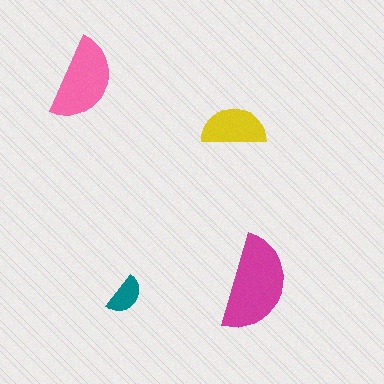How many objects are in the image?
There are 4 objects in the image.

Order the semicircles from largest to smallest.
the magenta one, the pink one, the yellow one, the teal one.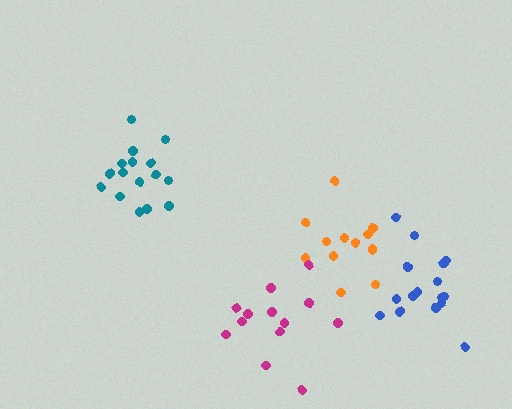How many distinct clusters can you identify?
There are 4 distinct clusters.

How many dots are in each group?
Group 1: 13 dots, Group 2: 13 dots, Group 3: 16 dots, Group 4: 16 dots (58 total).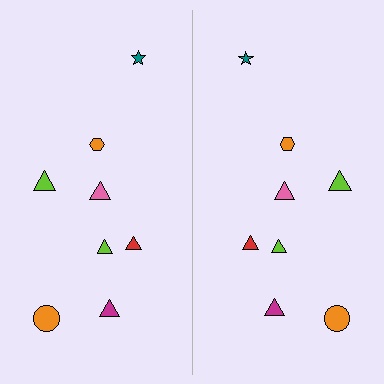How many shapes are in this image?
There are 16 shapes in this image.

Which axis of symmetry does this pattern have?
The pattern has a vertical axis of symmetry running through the center of the image.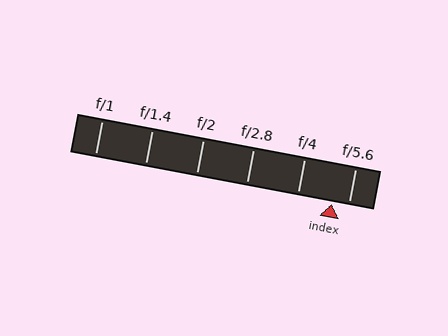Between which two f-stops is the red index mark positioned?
The index mark is between f/4 and f/5.6.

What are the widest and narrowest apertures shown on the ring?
The widest aperture shown is f/1 and the narrowest is f/5.6.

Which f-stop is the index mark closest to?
The index mark is closest to f/5.6.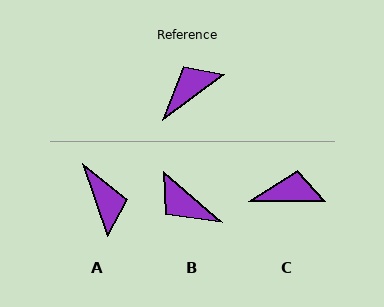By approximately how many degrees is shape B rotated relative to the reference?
Approximately 103 degrees counter-clockwise.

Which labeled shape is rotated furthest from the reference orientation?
A, about 108 degrees away.